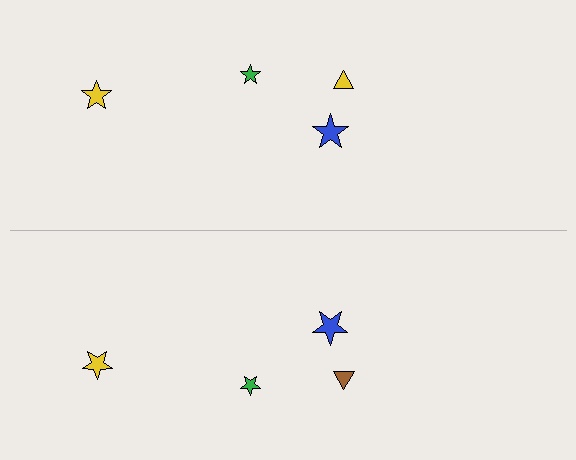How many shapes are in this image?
There are 8 shapes in this image.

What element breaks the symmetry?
The brown triangle on the bottom side breaks the symmetry — its mirror counterpart is yellow.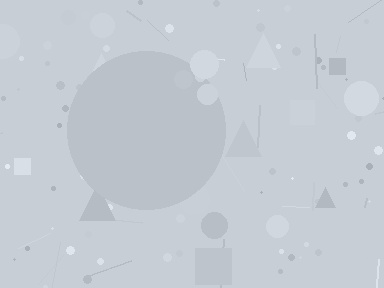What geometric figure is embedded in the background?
A circle is embedded in the background.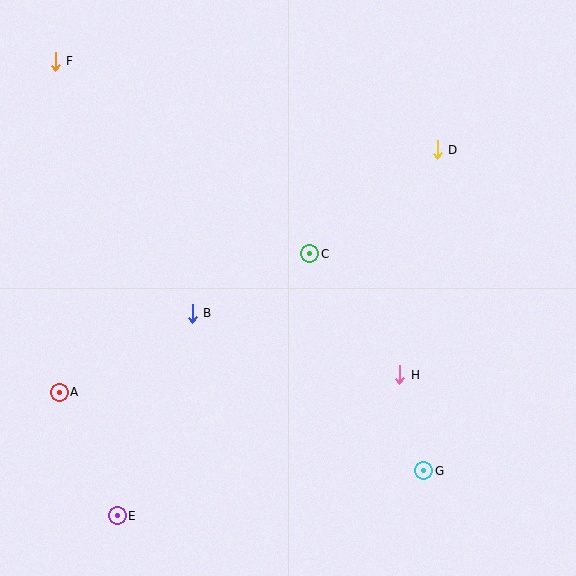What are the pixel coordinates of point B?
Point B is at (192, 313).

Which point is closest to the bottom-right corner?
Point G is closest to the bottom-right corner.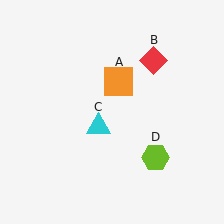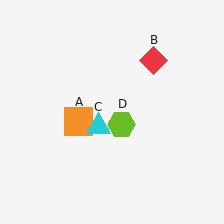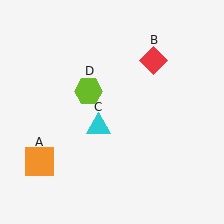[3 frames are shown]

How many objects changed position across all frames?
2 objects changed position: orange square (object A), lime hexagon (object D).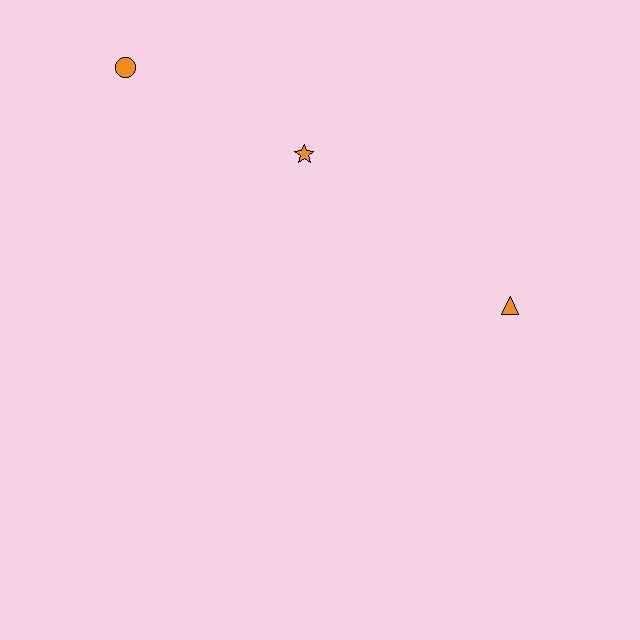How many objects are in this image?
There are 3 objects.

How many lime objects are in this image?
There are no lime objects.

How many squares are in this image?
There are no squares.